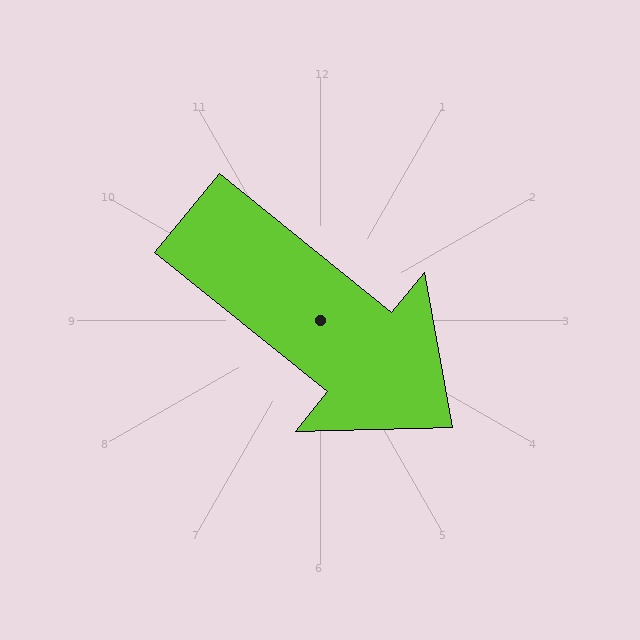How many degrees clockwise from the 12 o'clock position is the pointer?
Approximately 129 degrees.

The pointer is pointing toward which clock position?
Roughly 4 o'clock.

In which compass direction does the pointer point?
Southeast.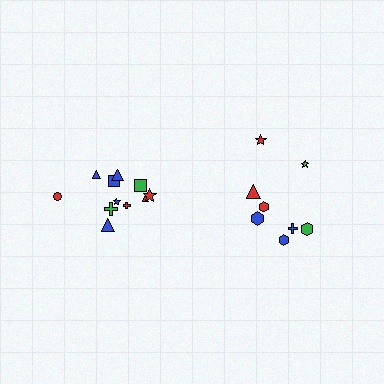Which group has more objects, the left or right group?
The left group.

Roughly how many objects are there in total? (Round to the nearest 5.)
Roughly 20 objects in total.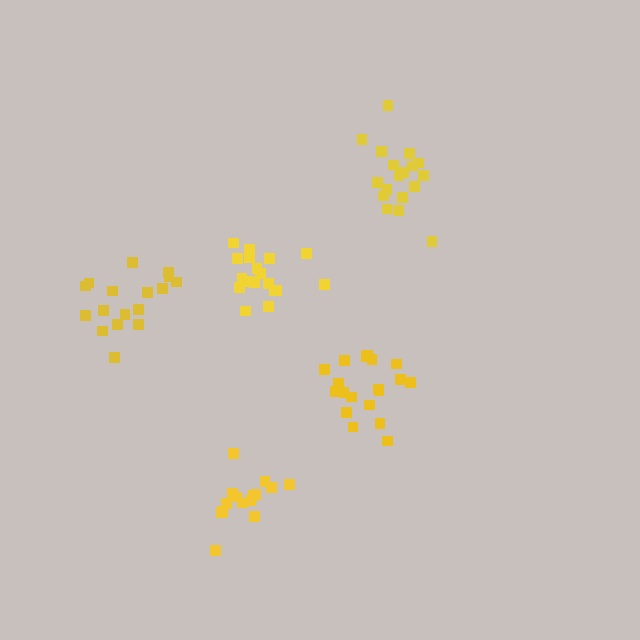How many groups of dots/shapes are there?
There are 5 groups.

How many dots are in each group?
Group 1: 18 dots, Group 2: 15 dots, Group 3: 18 dots, Group 4: 17 dots, Group 5: 19 dots (87 total).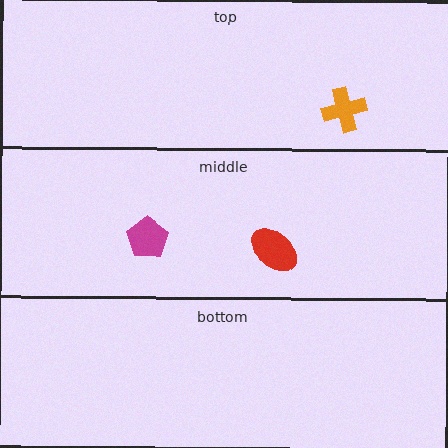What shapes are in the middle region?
The red ellipse, the magenta pentagon.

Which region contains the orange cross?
The top region.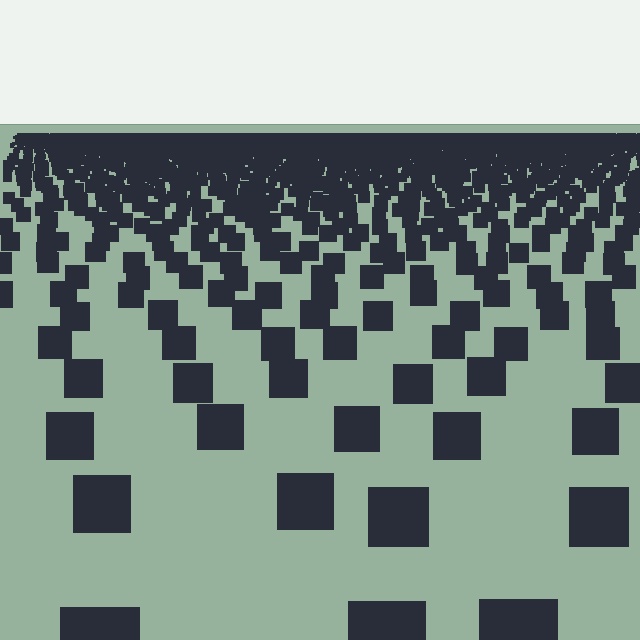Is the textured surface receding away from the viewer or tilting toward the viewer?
The surface is receding away from the viewer. Texture elements get smaller and denser toward the top.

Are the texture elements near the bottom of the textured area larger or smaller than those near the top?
Larger. Near the bottom, elements are closer to the viewer and appear at a bigger on-screen size.